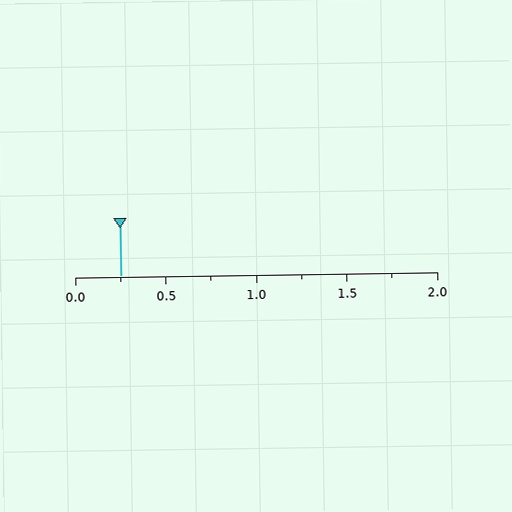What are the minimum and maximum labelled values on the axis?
The axis runs from 0.0 to 2.0.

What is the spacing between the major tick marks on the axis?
The major ticks are spaced 0.5 apart.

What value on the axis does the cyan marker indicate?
The marker indicates approximately 0.25.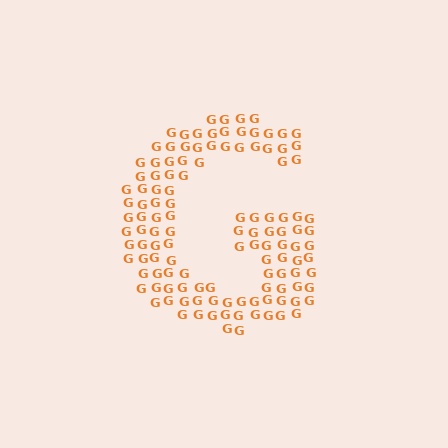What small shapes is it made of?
It is made of small letter G's.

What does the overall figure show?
The overall figure shows the letter G.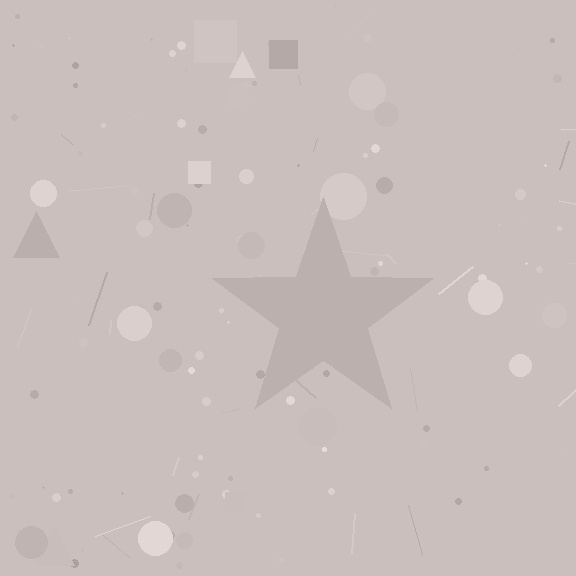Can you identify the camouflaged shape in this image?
The camouflaged shape is a star.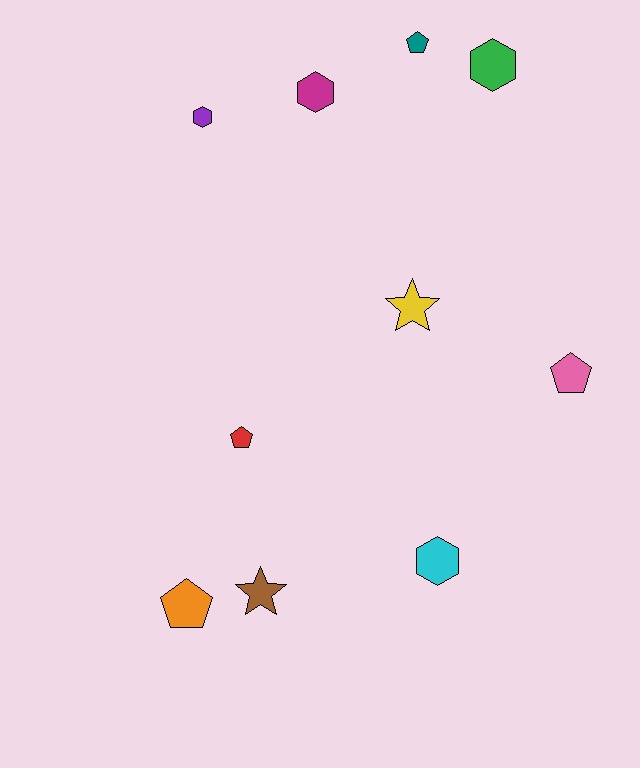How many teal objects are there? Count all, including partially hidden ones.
There is 1 teal object.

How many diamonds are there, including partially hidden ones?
There are no diamonds.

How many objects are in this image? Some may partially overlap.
There are 10 objects.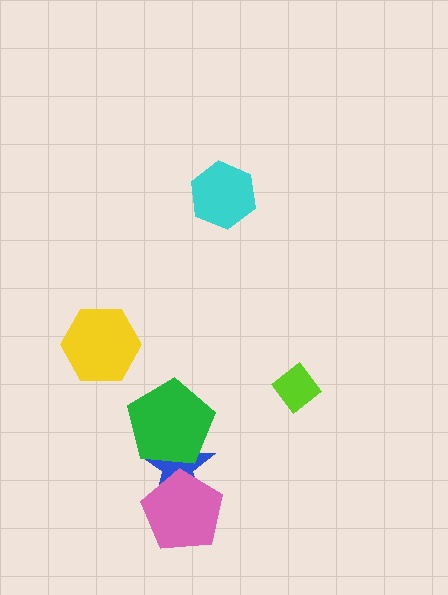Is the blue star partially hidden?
Yes, it is partially covered by another shape.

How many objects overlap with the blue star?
2 objects overlap with the blue star.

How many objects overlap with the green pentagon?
1 object overlaps with the green pentagon.